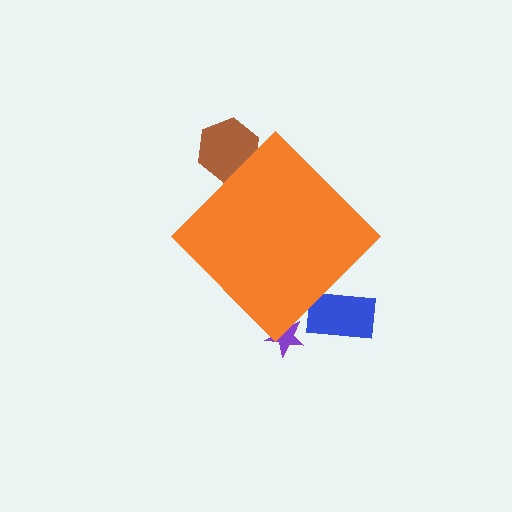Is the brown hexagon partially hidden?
Yes, the brown hexagon is partially hidden behind the orange diamond.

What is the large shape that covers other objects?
An orange diamond.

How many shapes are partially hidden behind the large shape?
3 shapes are partially hidden.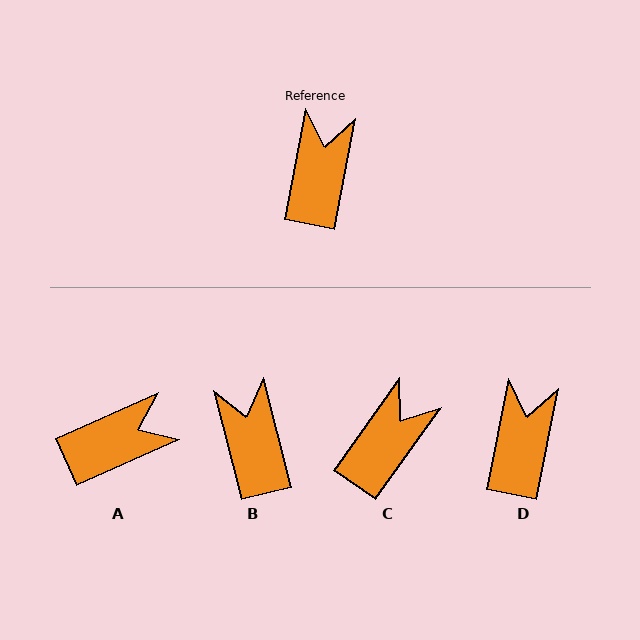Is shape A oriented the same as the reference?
No, it is off by about 55 degrees.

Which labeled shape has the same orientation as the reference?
D.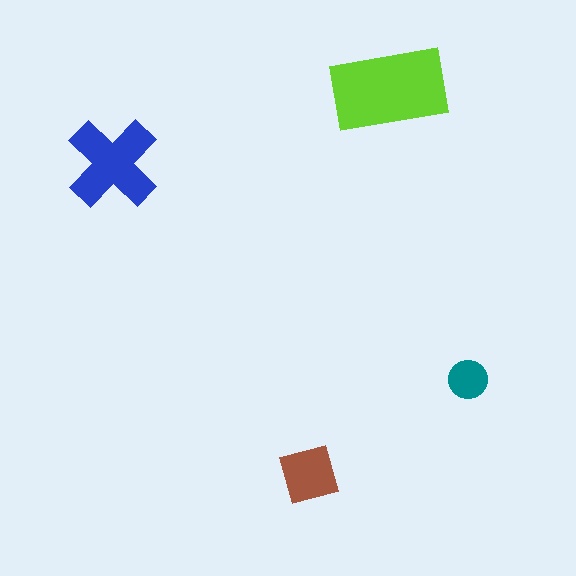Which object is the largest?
The lime rectangle.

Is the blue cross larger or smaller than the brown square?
Larger.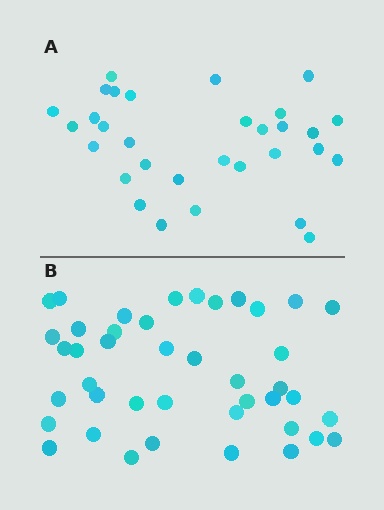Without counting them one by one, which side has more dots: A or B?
Region B (the bottom region) has more dots.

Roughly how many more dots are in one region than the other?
Region B has roughly 12 or so more dots than region A.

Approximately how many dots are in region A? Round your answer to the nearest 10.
About 30 dots. (The exact count is 31, which rounds to 30.)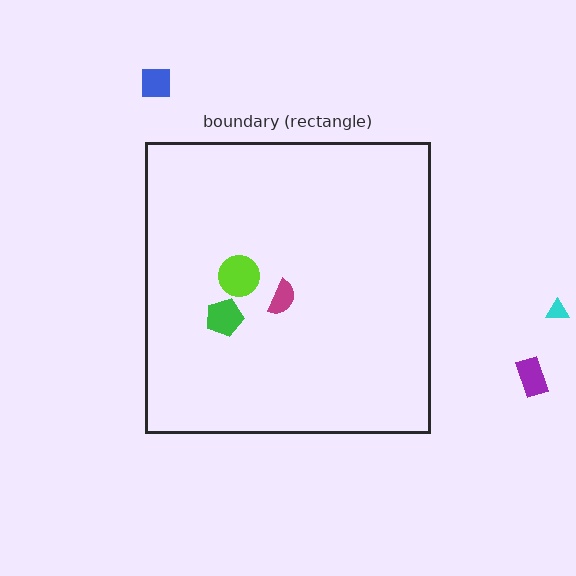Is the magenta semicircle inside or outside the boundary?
Inside.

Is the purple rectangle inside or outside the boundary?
Outside.